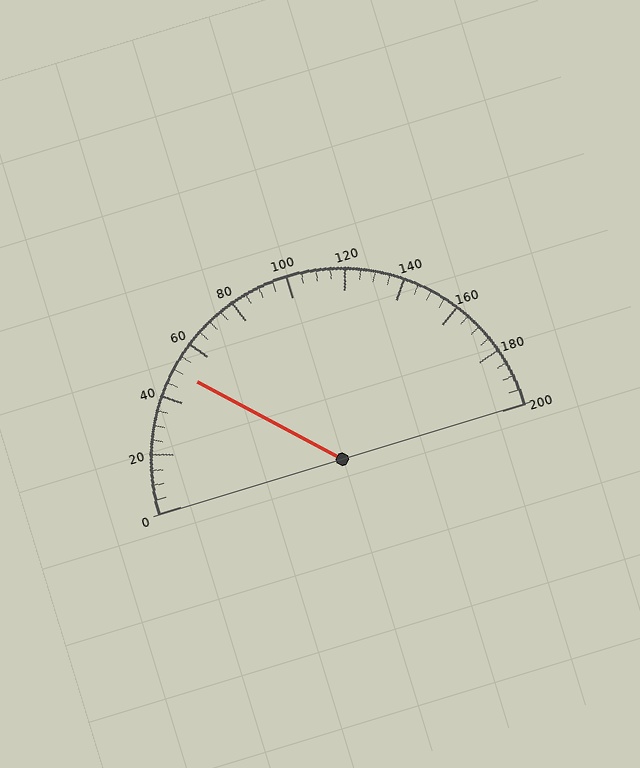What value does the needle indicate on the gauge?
The needle indicates approximately 50.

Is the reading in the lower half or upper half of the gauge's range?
The reading is in the lower half of the range (0 to 200).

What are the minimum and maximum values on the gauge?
The gauge ranges from 0 to 200.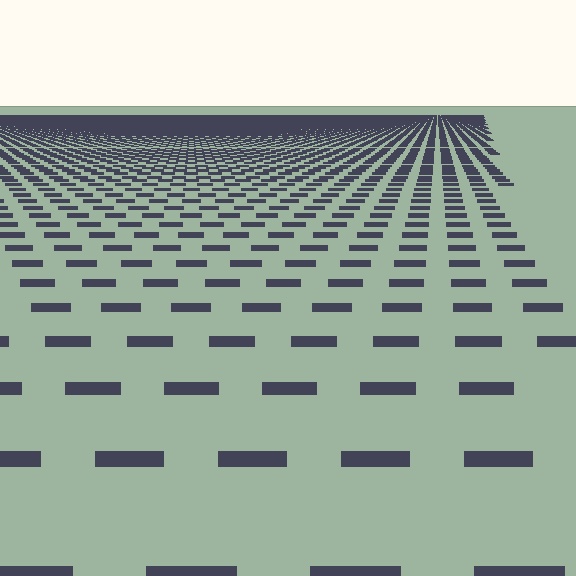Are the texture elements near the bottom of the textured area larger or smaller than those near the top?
Larger. Near the bottom, elements are closer to the viewer and appear at a bigger on-screen size.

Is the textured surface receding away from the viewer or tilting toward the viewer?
The surface is receding away from the viewer. Texture elements get smaller and denser toward the top.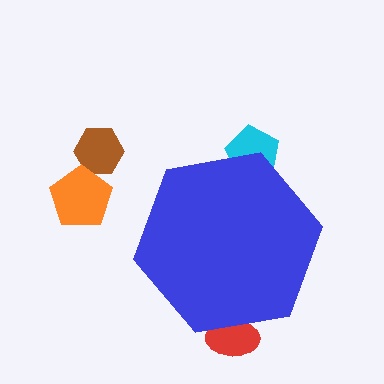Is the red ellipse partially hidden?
Yes, the red ellipse is partially hidden behind the blue hexagon.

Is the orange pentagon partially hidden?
No, the orange pentagon is fully visible.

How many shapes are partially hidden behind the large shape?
3 shapes are partially hidden.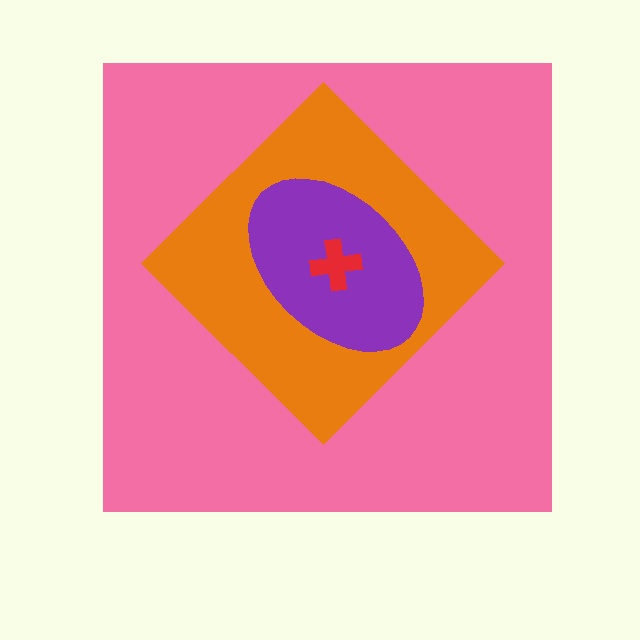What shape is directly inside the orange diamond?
The purple ellipse.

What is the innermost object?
The red cross.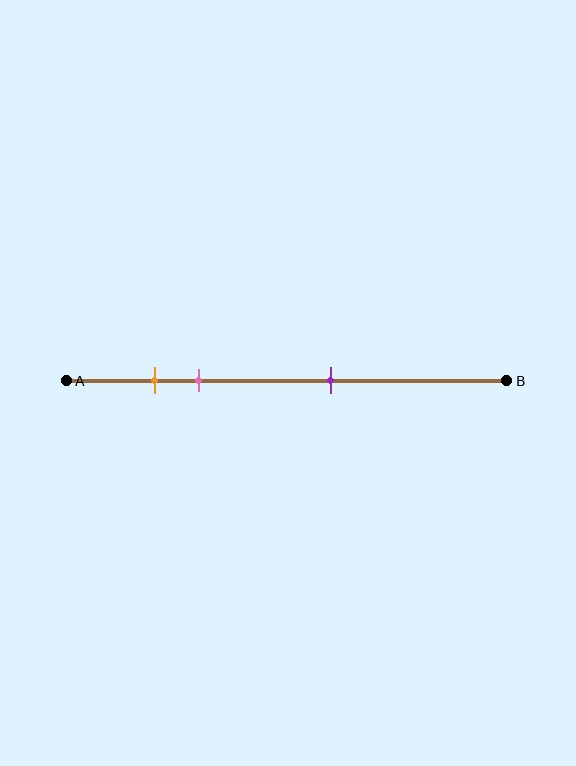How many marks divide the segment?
There are 3 marks dividing the segment.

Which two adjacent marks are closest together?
The orange and pink marks are the closest adjacent pair.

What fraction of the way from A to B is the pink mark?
The pink mark is approximately 30% (0.3) of the way from A to B.